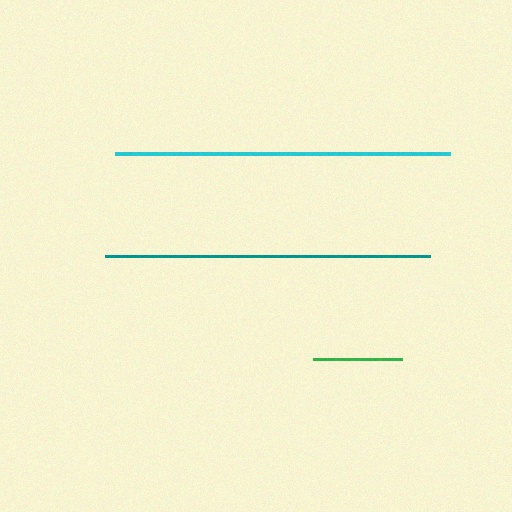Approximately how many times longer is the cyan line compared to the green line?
The cyan line is approximately 3.8 times the length of the green line.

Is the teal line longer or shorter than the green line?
The teal line is longer than the green line.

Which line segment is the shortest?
The green line is the shortest at approximately 89 pixels.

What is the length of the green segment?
The green segment is approximately 89 pixels long.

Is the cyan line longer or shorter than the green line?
The cyan line is longer than the green line.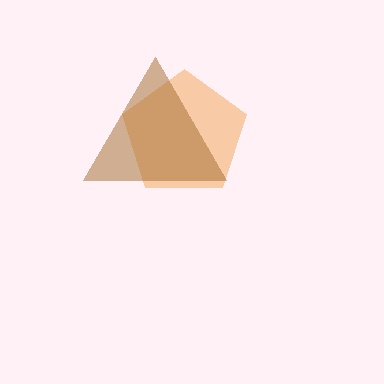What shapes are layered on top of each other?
The layered shapes are: an orange pentagon, a brown triangle.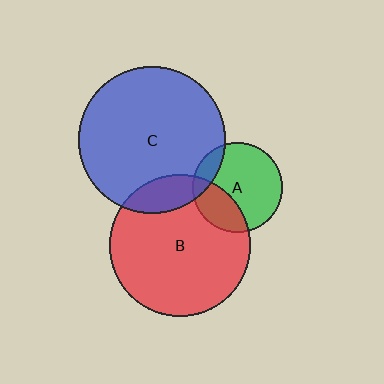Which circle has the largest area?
Circle C (blue).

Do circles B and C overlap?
Yes.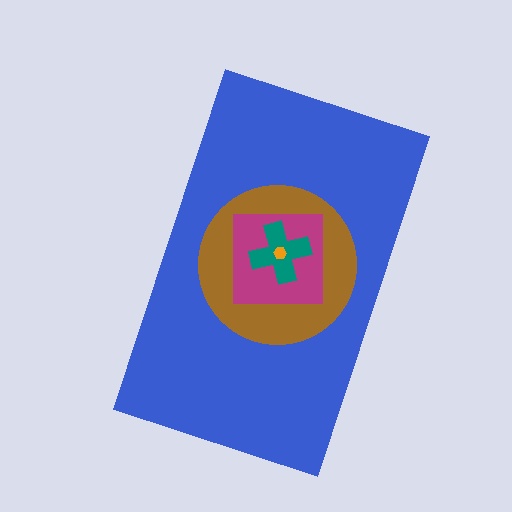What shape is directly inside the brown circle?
The magenta square.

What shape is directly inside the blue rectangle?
The brown circle.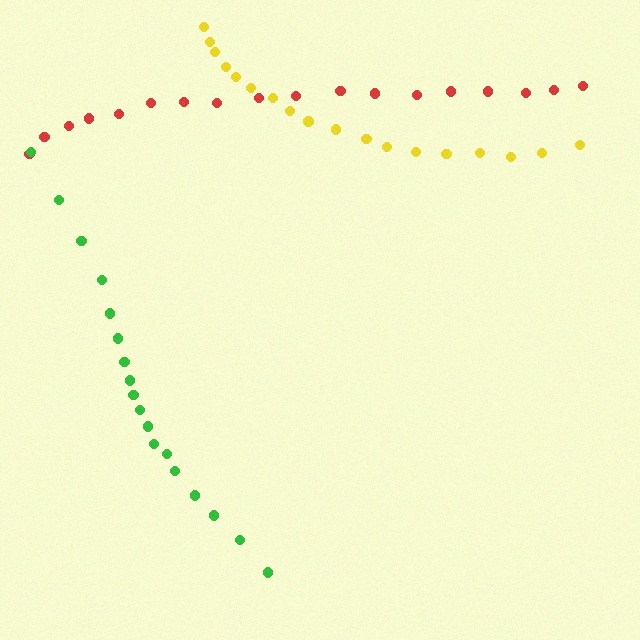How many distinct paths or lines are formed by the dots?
There are 3 distinct paths.